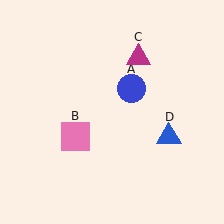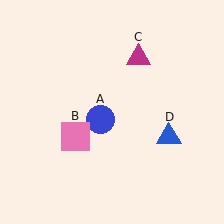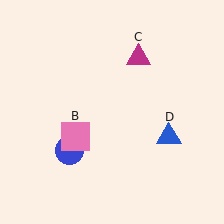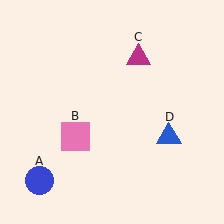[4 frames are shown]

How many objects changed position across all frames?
1 object changed position: blue circle (object A).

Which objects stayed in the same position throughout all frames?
Pink square (object B) and magenta triangle (object C) and blue triangle (object D) remained stationary.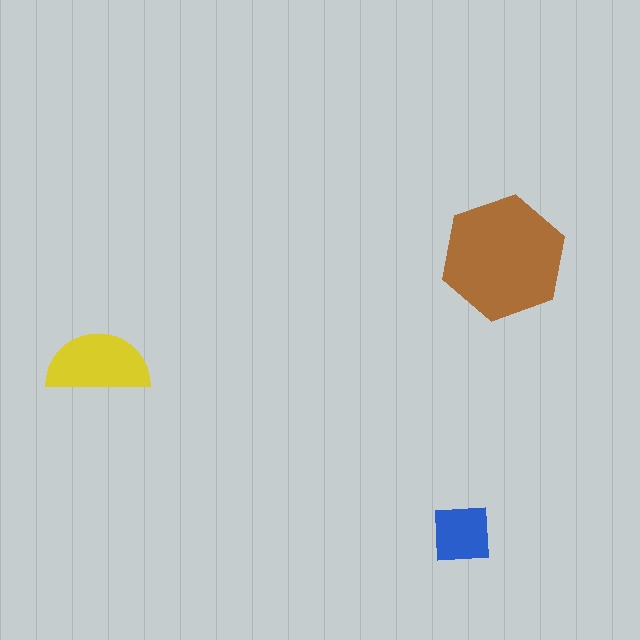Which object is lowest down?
The blue square is bottommost.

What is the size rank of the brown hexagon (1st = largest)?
1st.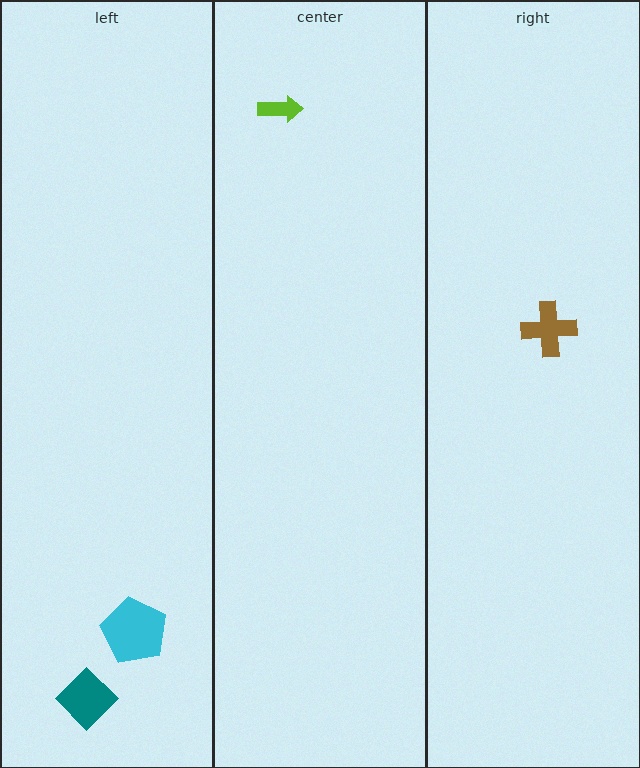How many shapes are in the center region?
1.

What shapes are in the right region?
The brown cross.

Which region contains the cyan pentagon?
The left region.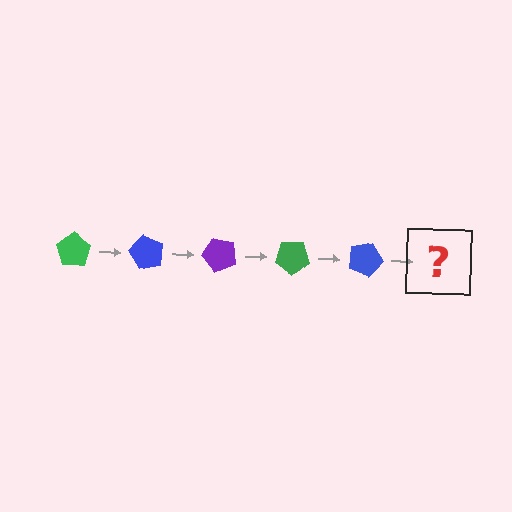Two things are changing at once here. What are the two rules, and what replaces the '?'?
The two rules are that it rotates 60 degrees each step and the color cycles through green, blue, and purple. The '?' should be a purple pentagon, rotated 300 degrees from the start.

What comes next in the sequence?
The next element should be a purple pentagon, rotated 300 degrees from the start.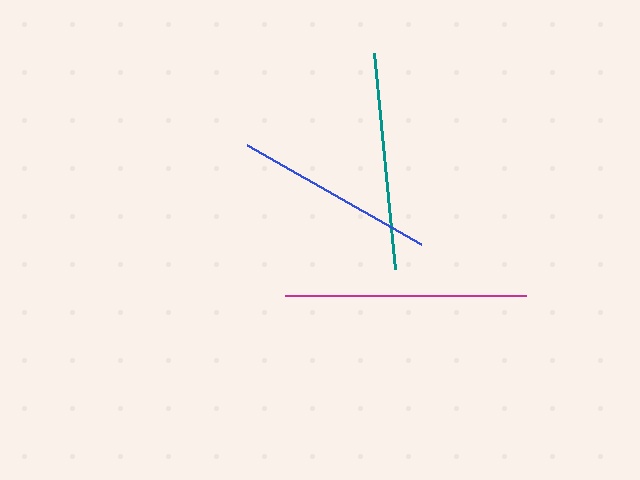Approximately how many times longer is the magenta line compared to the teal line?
The magenta line is approximately 1.1 times the length of the teal line.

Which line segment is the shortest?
The blue line is the shortest at approximately 200 pixels.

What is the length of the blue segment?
The blue segment is approximately 200 pixels long.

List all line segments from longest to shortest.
From longest to shortest: magenta, teal, blue.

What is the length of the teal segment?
The teal segment is approximately 217 pixels long.